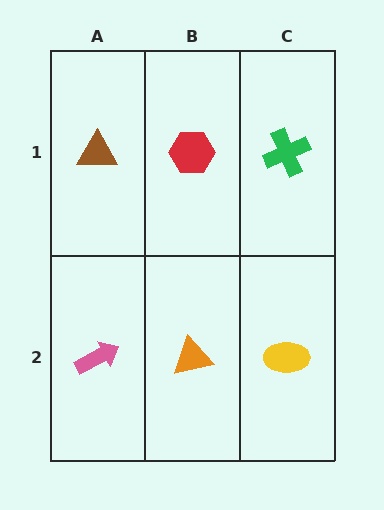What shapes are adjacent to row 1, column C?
A yellow ellipse (row 2, column C), a red hexagon (row 1, column B).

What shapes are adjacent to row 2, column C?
A green cross (row 1, column C), an orange triangle (row 2, column B).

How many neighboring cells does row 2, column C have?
2.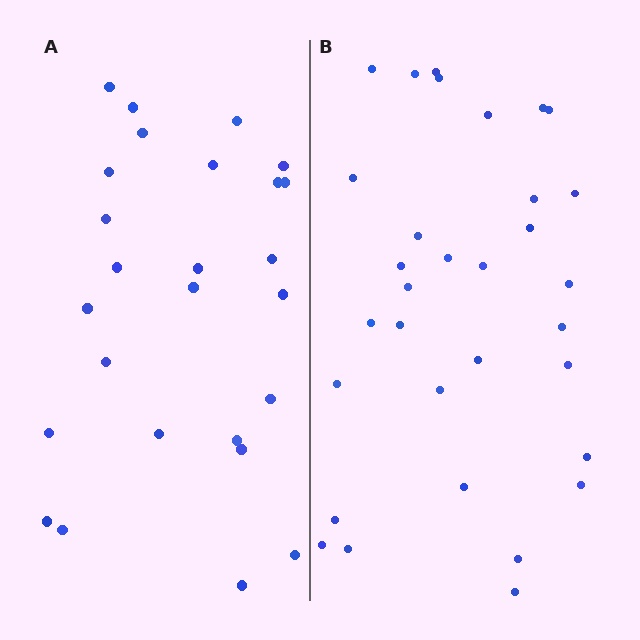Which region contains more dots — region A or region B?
Region B (the right region) has more dots.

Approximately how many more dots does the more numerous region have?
Region B has about 6 more dots than region A.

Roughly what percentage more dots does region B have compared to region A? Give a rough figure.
About 25% more.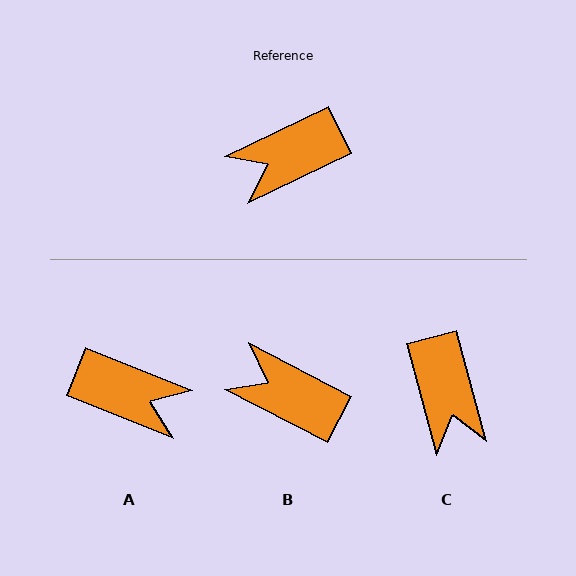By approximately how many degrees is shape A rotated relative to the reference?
Approximately 132 degrees counter-clockwise.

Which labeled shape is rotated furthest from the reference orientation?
A, about 132 degrees away.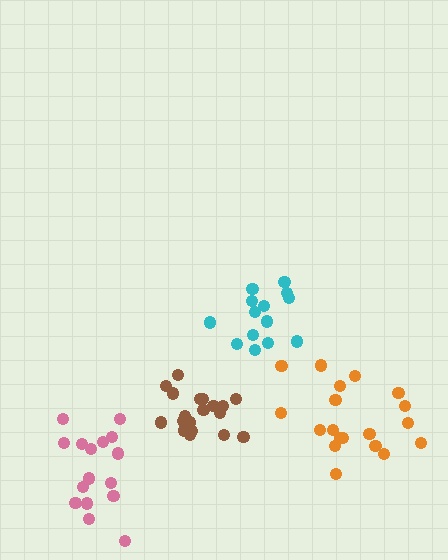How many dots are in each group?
Group 1: 16 dots, Group 2: 20 dots, Group 3: 14 dots, Group 4: 19 dots (69 total).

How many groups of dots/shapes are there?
There are 4 groups.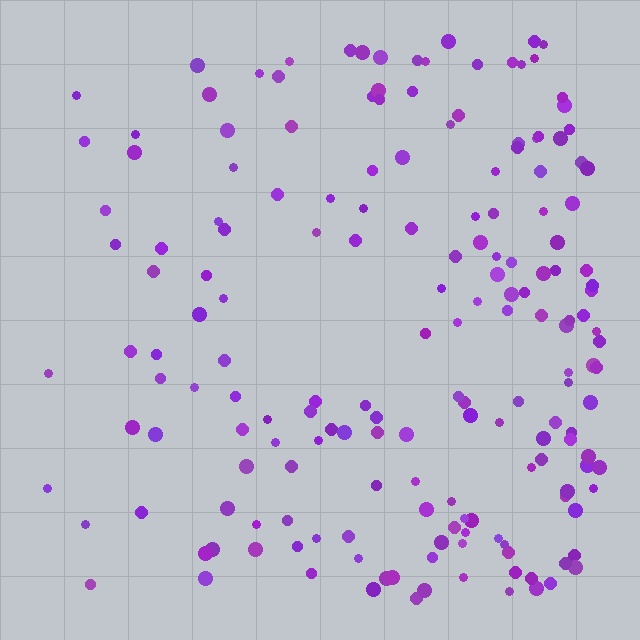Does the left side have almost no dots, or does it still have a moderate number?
Still a moderate number, just noticeably fewer than the right.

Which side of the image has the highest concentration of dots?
The right.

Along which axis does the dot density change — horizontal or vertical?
Horizontal.